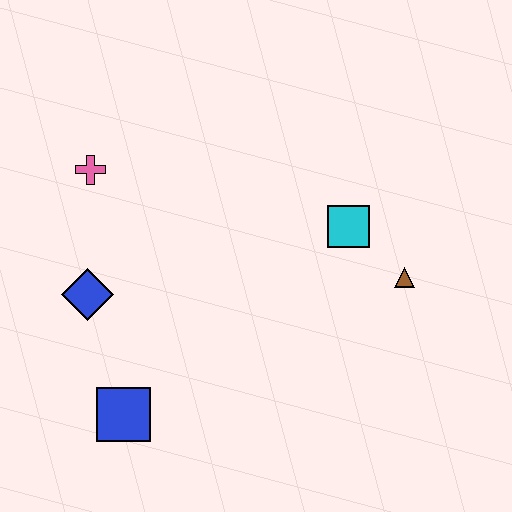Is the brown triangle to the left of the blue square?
No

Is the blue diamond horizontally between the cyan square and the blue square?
No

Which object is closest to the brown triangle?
The cyan square is closest to the brown triangle.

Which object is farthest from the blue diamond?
The brown triangle is farthest from the blue diamond.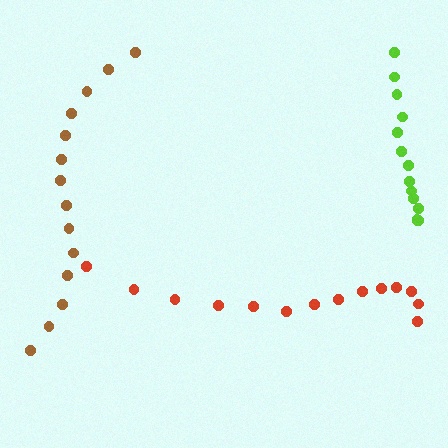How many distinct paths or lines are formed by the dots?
There are 3 distinct paths.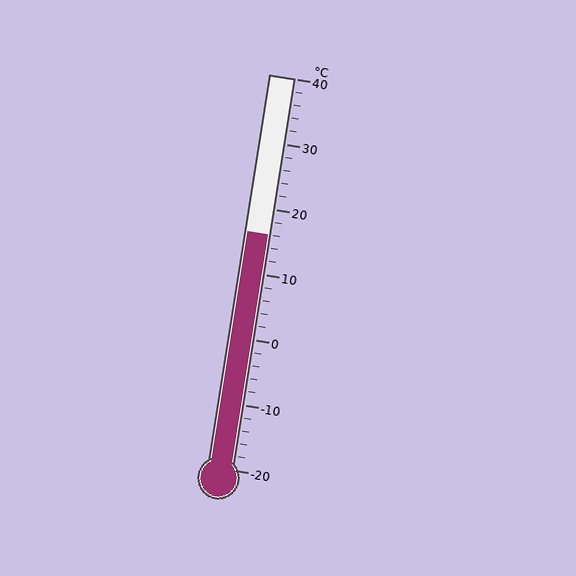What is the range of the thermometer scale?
The thermometer scale ranges from -20°C to 40°C.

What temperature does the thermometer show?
The thermometer shows approximately 16°C.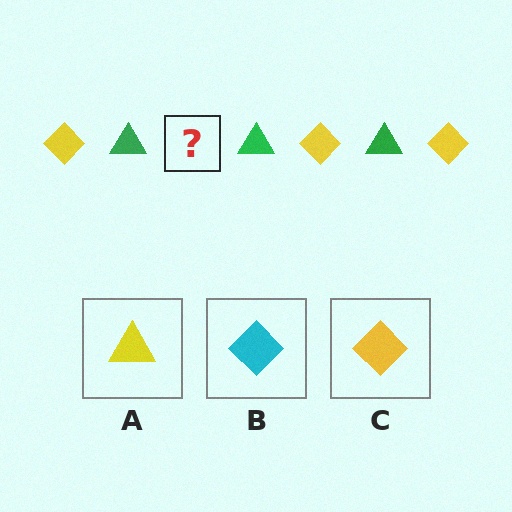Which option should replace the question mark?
Option C.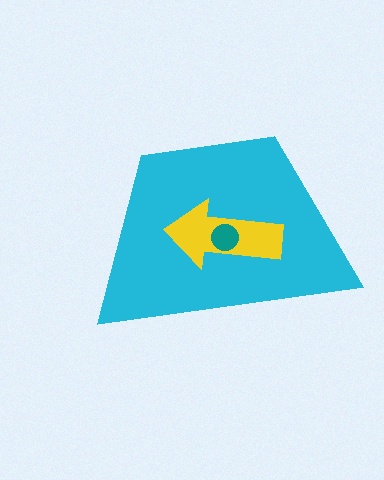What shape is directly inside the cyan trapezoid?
The yellow arrow.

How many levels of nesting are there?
3.